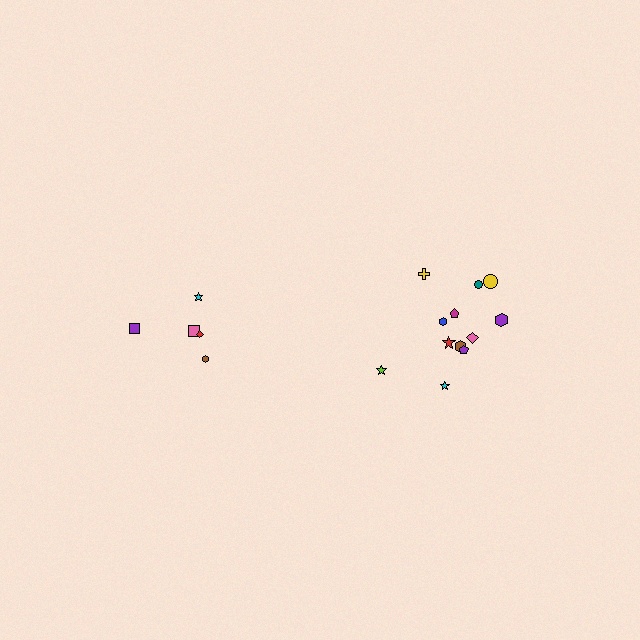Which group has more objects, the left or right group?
The right group.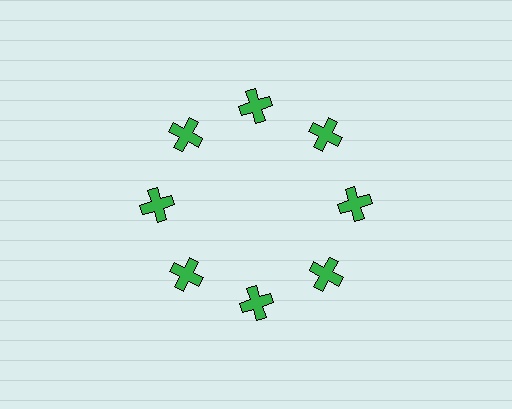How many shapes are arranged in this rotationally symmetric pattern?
There are 8 shapes, arranged in 8 groups of 1.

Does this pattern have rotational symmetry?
Yes, this pattern has 8-fold rotational symmetry. It looks the same after rotating 45 degrees around the center.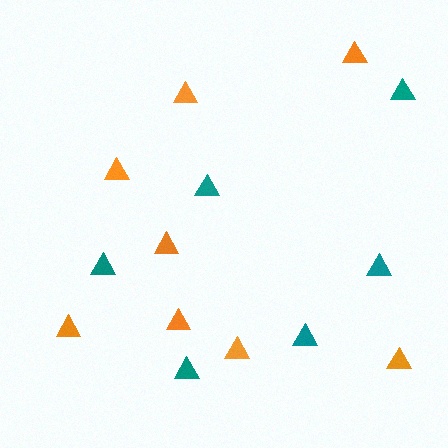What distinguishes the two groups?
There are 2 groups: one group of orange triangles (8) and one group of teal triangles (6).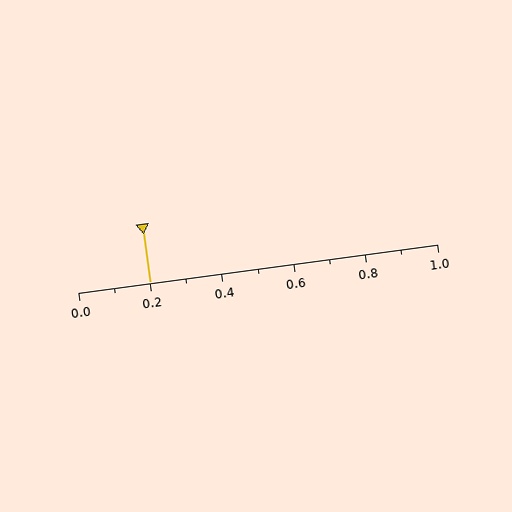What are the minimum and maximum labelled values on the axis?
The axis runs from 0.0 to 1.0.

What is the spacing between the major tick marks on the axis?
The major ticks are spaced 0.2 apart.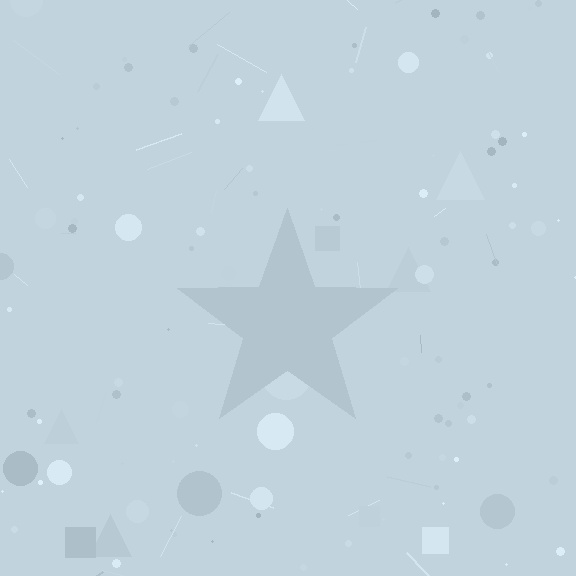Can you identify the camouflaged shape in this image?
The camouflaged shape is a star.